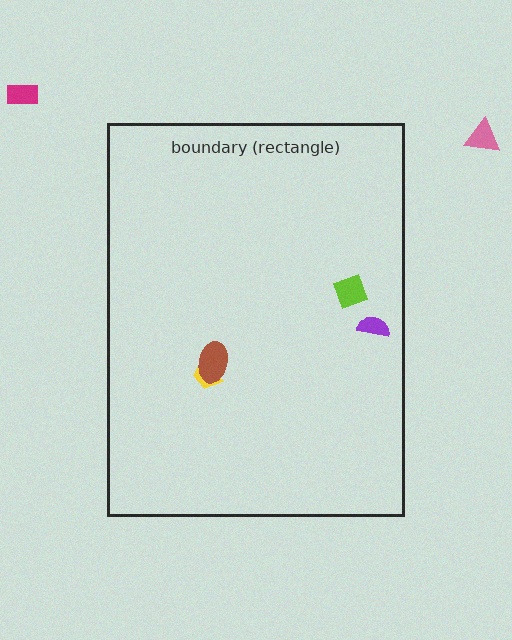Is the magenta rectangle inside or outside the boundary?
Outside.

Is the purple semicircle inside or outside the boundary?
Inside.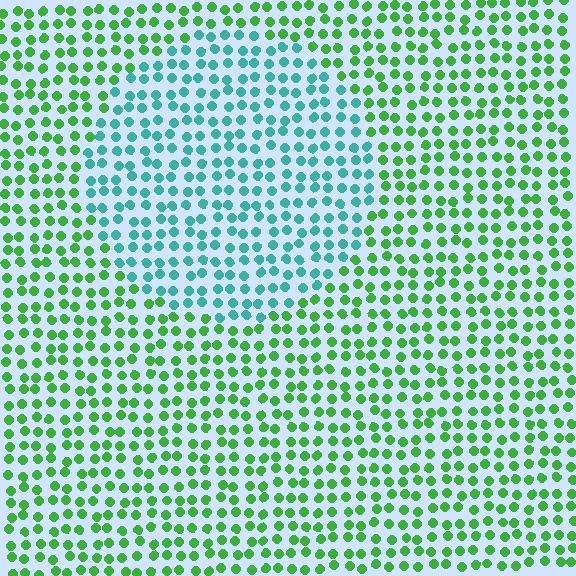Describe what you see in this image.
The image is filled with small green elements in a uniform arrangement. A circle-shaped region is visible where the elements are tinted to a slightly different hue, forming a subtle color boundary.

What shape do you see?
I see a circle.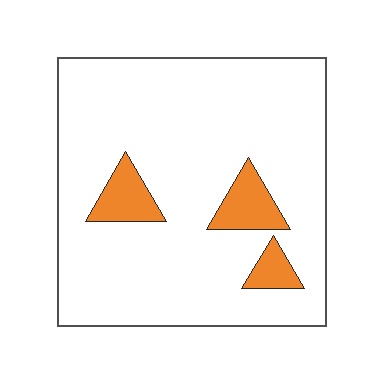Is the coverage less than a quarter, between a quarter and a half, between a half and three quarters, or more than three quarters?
Less than a quarter.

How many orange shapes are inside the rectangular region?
3.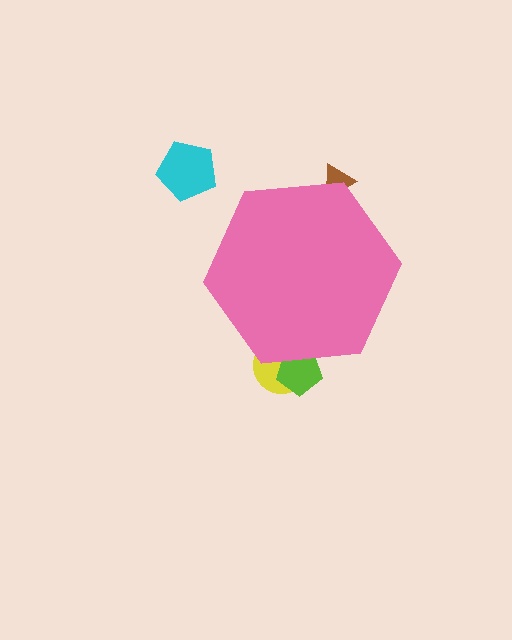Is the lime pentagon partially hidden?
Yes, the lime pentagon is partially hidden behind the pink hexagon.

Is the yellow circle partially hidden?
Yes, the yellow circle is partially hidden behind the pink hexagon.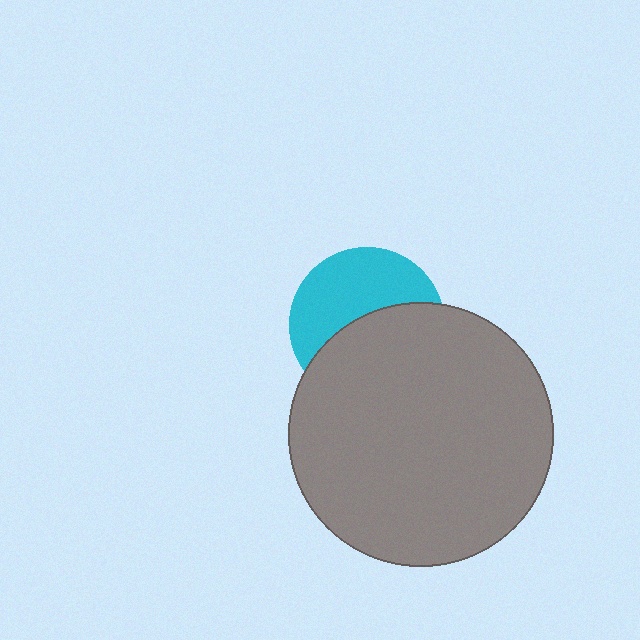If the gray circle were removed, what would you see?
You would see the complete cyan circle.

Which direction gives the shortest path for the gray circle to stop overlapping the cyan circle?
Moving down gives the shortest separation.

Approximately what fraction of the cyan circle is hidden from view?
Roughly 52% of the cyan circle is hidden behind the gray circle.